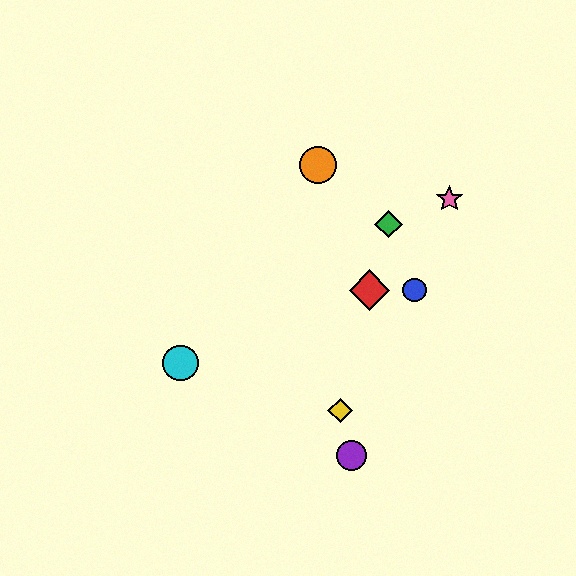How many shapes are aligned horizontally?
2 shapes (the red diamond, the blue circle) are aligned horizontally.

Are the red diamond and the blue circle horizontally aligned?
Yes, both are at y≈290.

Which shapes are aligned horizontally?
The red diamond, the blue circle are aligned horizontally.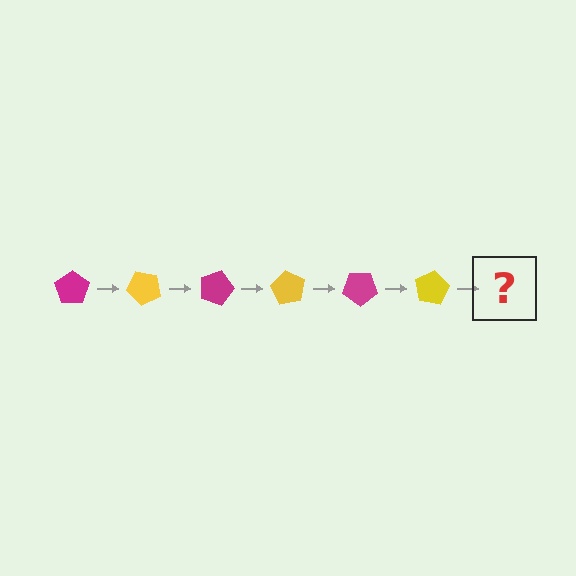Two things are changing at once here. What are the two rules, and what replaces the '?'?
The two rules are that it rotates 45 degrees each step and the color cycles through magenta and yellow. The '?' should be a magenta pentagon, rotated 270 degrees from the start.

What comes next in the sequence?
The next element should be a magenta pentagon, rotated 270 degrees from the start.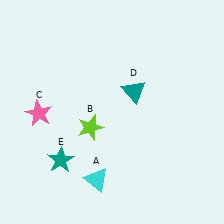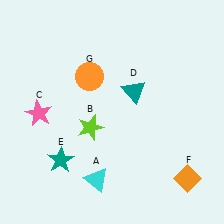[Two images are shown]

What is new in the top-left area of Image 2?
An orange circle (G) was added in the top-left area of Image 2.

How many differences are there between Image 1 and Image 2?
There are 2 differences between the two images.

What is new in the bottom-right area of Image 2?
An orange diamond (F) was added in the bottom-right area of Image 2.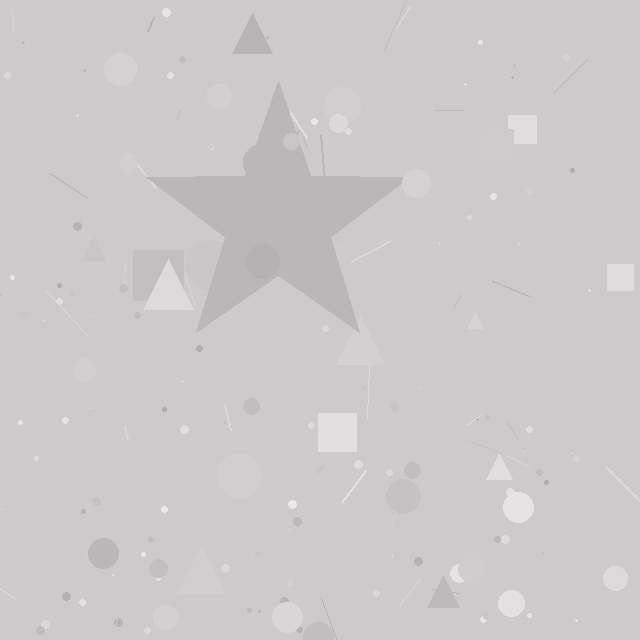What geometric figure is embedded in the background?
A star is embedded in the background.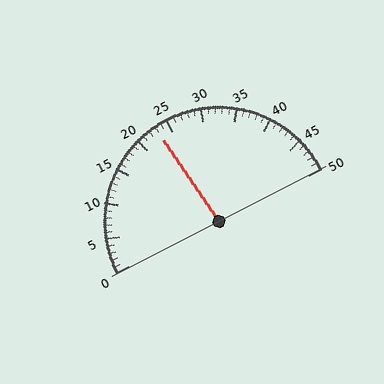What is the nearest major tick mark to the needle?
The nearest major tick mark is 25.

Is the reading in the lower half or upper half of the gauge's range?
The reading is in the lower half of the range (0 to 50).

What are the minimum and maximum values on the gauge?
The gauge ranges from 0 to 50.